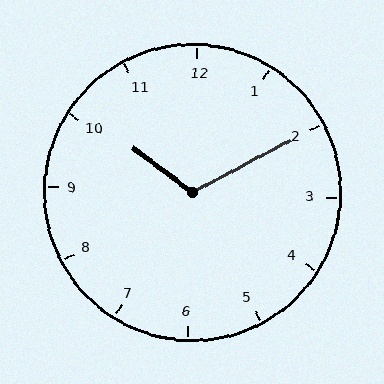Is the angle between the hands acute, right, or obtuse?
It is obtuse.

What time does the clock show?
10:10.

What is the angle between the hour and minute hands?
Approximately 115 degrees.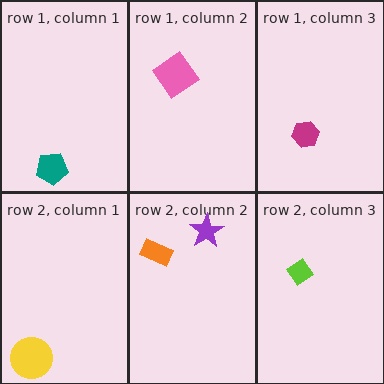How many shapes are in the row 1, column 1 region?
1.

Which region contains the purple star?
The row 2, column 2 region.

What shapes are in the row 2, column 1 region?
The yellow circle.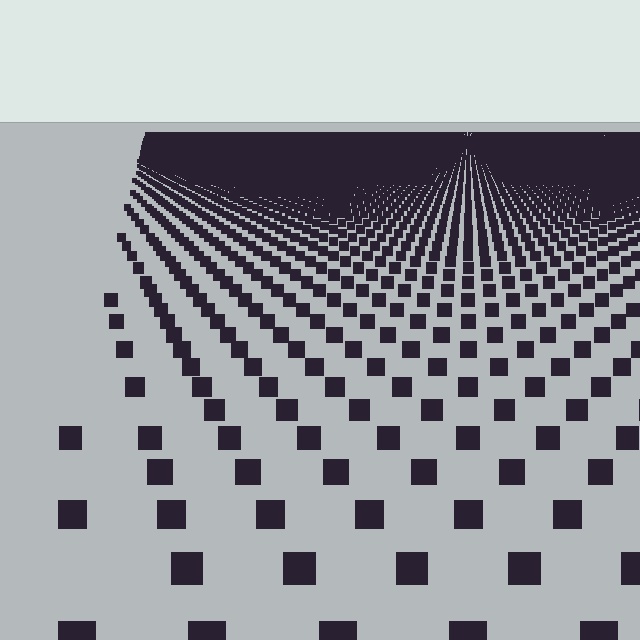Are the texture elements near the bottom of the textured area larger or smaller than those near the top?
Larger. Near the bottom, elements are closer to the viewer and appear at a bigger on-screen size.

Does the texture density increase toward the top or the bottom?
Density increases toward the top.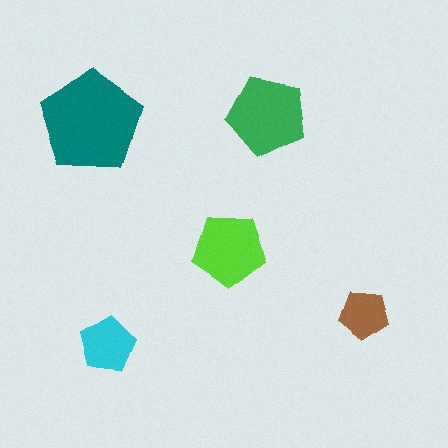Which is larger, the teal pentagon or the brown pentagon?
The teal one.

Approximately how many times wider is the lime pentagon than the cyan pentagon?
About 1.5 times wider.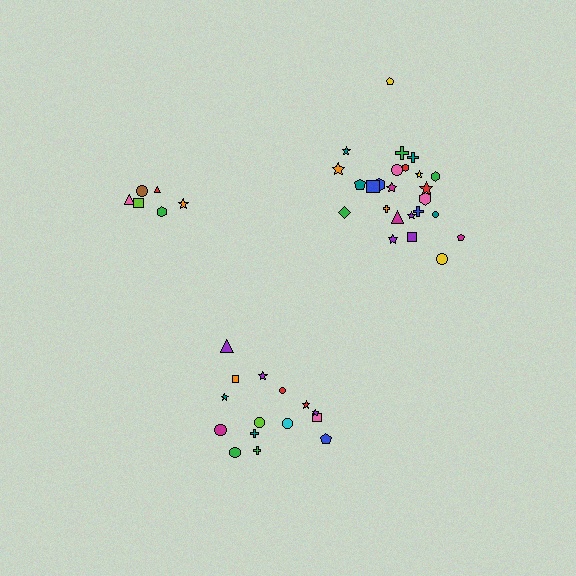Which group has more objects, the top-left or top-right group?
The top-right group.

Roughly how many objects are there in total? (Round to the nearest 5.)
Roughly 45 objects in total.